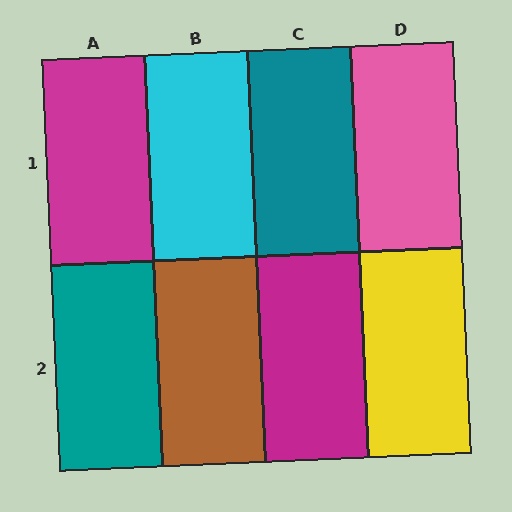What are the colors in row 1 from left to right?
Magenta, cyan, teal, pink.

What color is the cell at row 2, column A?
Teal.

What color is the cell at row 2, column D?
Yellow.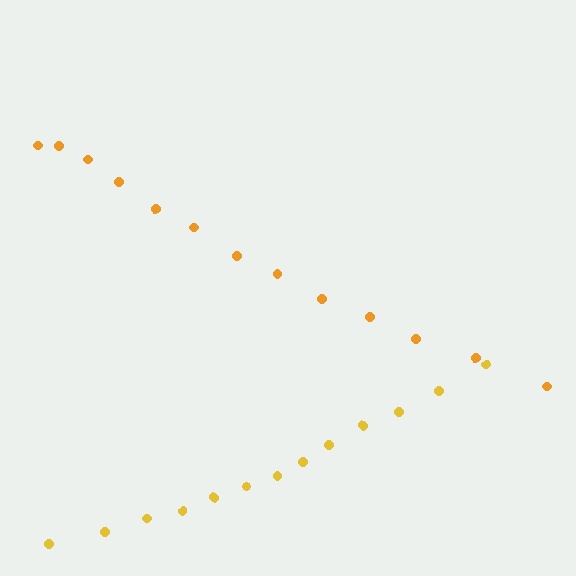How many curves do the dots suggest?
There are 2 distinct paths.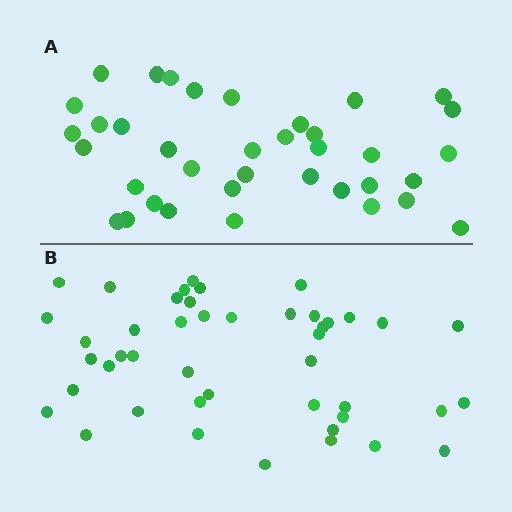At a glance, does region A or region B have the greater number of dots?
Region B (the bottom region) has more dots.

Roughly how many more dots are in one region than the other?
Region B has roughly 8 or so more dots than region A.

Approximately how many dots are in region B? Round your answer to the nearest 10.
About 40 dots. (The exact count is 45, which rounds to 40.)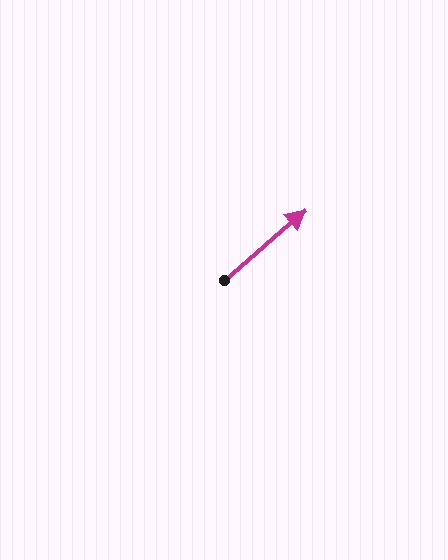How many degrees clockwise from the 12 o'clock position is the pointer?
Approximately 49 degrees.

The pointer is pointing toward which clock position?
Roughly 2 o'clock.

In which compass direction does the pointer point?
Northeast.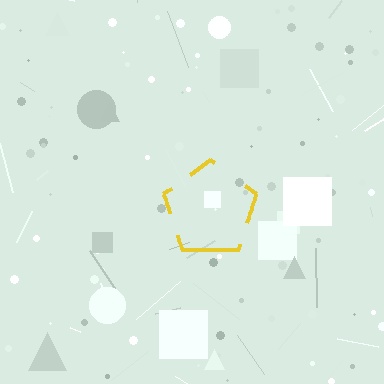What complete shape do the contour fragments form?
The contour fragments form a pentagon.